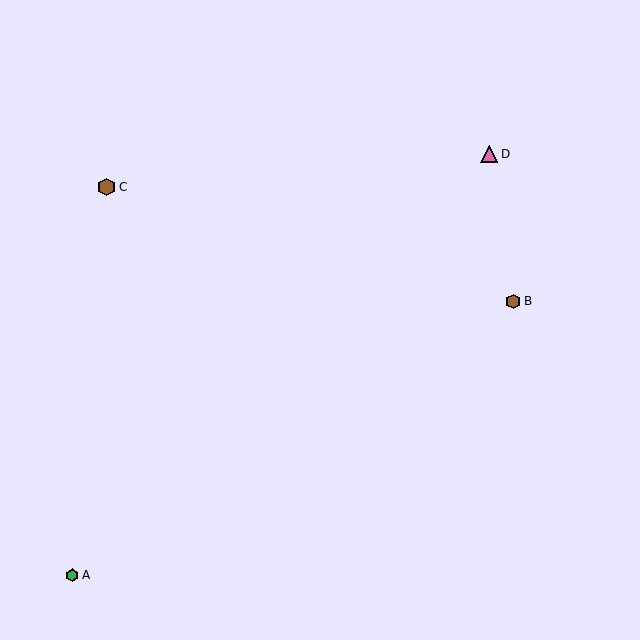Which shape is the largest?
The brown hexagon (labeled C) is the largest.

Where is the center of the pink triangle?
The center of the pink triangle is at (489, 154).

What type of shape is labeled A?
Shape A is a green hexagon.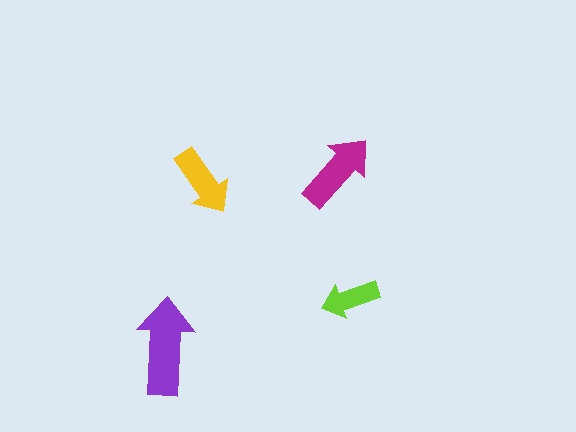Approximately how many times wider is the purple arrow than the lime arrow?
About 1.5 times wider.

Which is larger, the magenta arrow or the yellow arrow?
The magenta one.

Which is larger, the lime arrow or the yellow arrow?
The yellow one.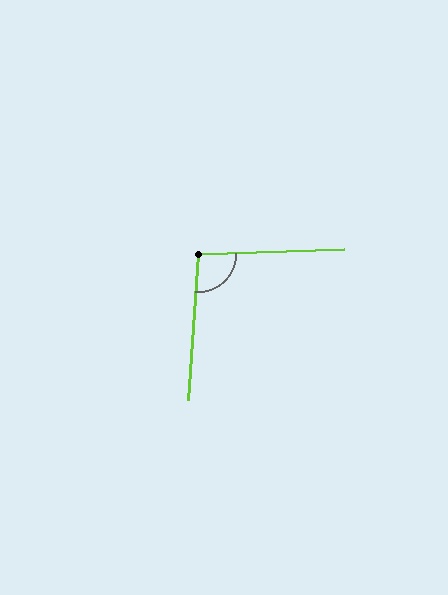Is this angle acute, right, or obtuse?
It is obtuse.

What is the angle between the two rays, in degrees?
Approximately 96 degrees.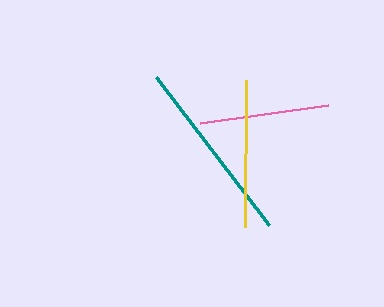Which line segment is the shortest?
The pink line is the shortest at approximately 128 pixels.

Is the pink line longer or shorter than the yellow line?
The yellow line is longer than the pink line.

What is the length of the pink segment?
The pink segment is approximately 128 pixels long.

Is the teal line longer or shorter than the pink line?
The teal line is longer than the pink line.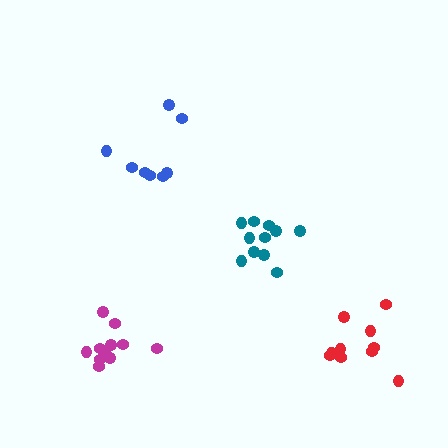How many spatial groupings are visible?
There are 4 spatial groupings.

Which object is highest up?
The blue cluster is topmost.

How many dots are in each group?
Group 1: 11 dots, Group 2: 8 dots, Group 3: 11 dots, Group 4: 10 dots (40 total).